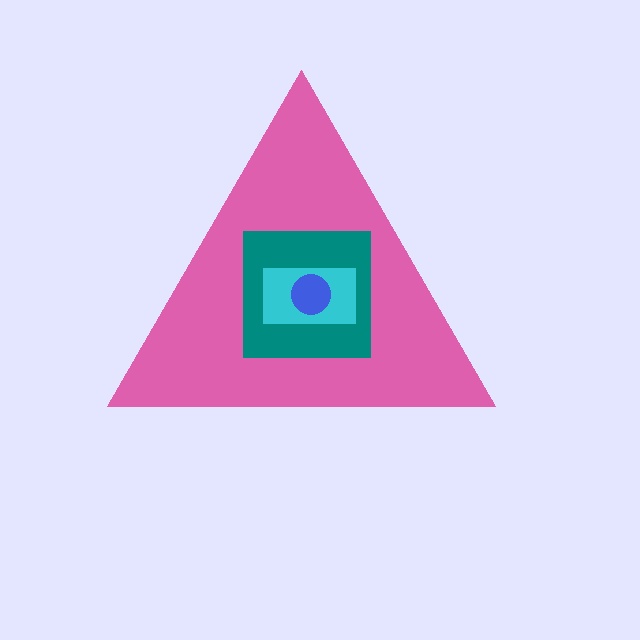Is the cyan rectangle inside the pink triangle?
Yes.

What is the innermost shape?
The blue circle.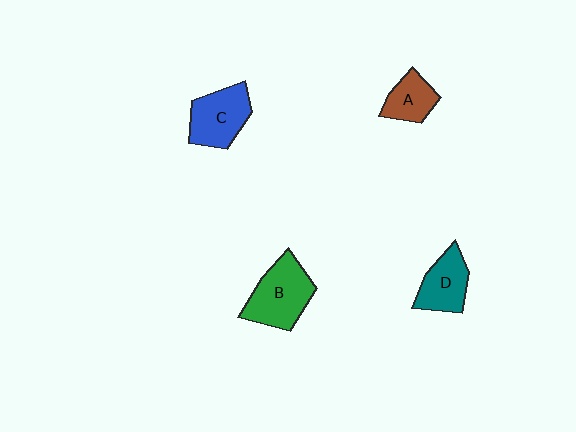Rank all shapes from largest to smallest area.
From largest to smallest: B (green), C (blue), D (teal), A (brown).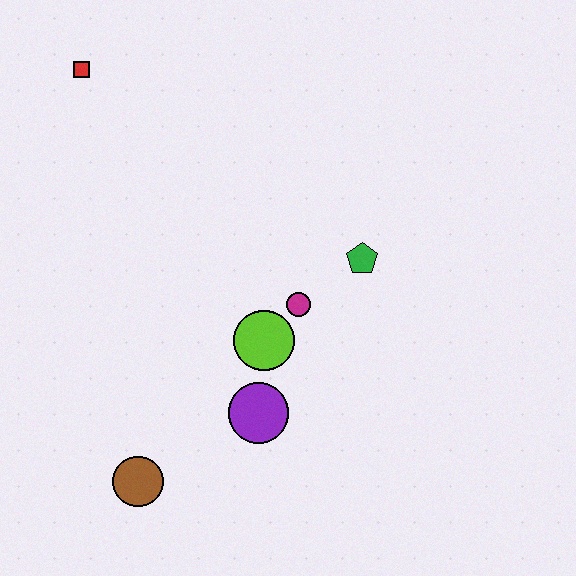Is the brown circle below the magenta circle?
Yes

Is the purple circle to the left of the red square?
No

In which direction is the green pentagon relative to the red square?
The green pentagon is to the right of the red square.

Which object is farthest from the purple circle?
The red square is farthest from the purple circle.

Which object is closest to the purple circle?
The lime circle is closest to the purple circle.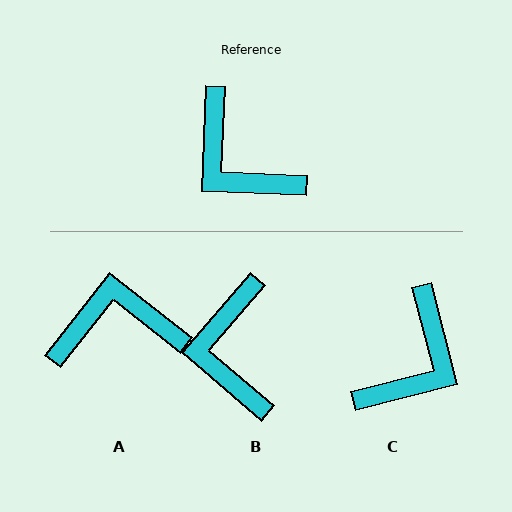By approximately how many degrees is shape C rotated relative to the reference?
Approximately 107 degrees counter-clockwise.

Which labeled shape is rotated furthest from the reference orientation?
A, about 126 degrees away.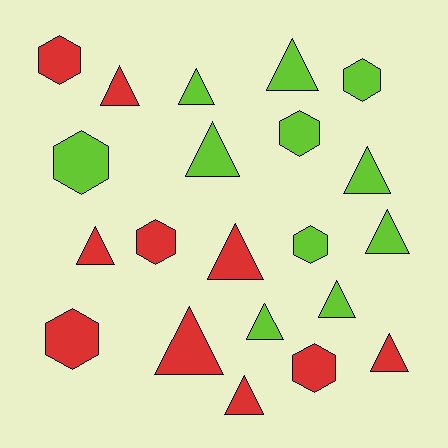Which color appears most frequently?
Lime, with 11 objects.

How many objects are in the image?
There are 21 objects.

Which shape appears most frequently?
Triangle, with 13 objects.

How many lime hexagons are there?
There are 4 lime hexagons.